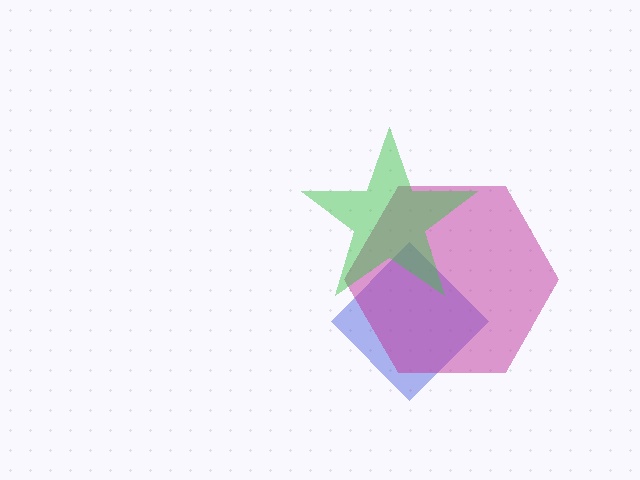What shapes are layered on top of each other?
The layered shapes are: a blue diamond, a magenta hexagon, a green star.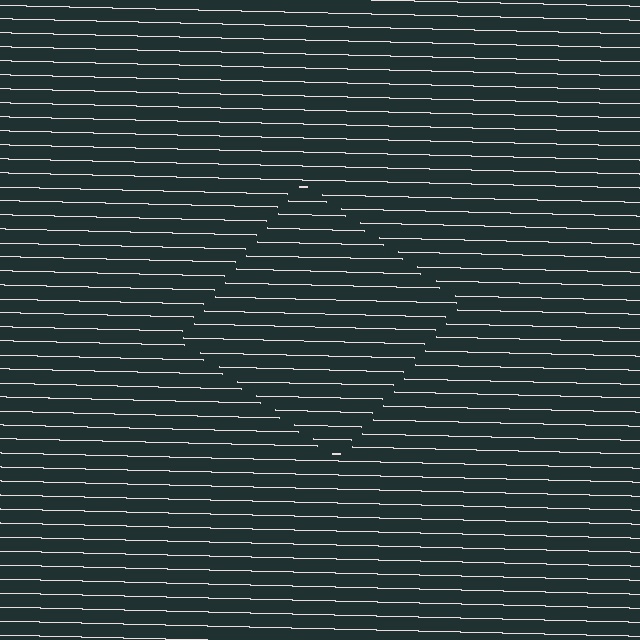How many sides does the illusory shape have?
4 sides — the line-ends trace a square.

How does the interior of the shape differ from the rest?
The interior of the shape contains the same grating, shifted by half a period — the contour is defined by the phase discontinuity where line-ends from the inner and outer gratings abut.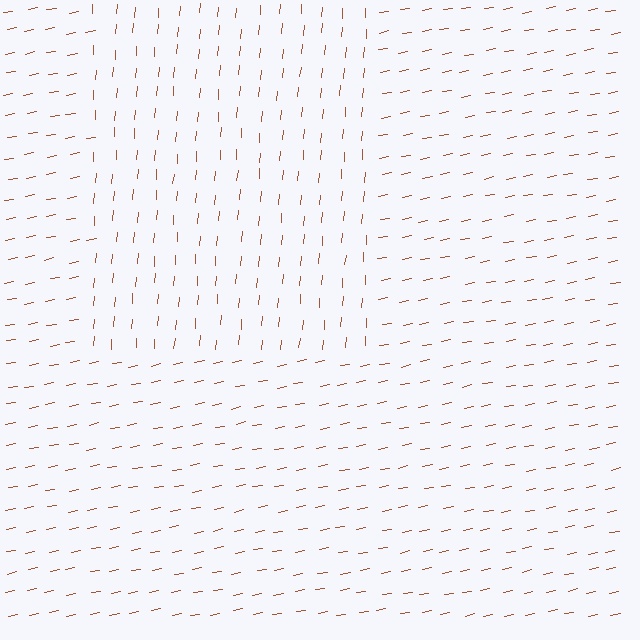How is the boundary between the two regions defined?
The boundary is defined purely by a change in line orientation (approximately 74 degrees difference). All lines are the same color and thickness.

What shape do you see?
I see a rectangle.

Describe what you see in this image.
The image is filled with small brown line segments. A rectangle region in the image has lines oriented differently from the surrounding lines, creating a visible texture boundary.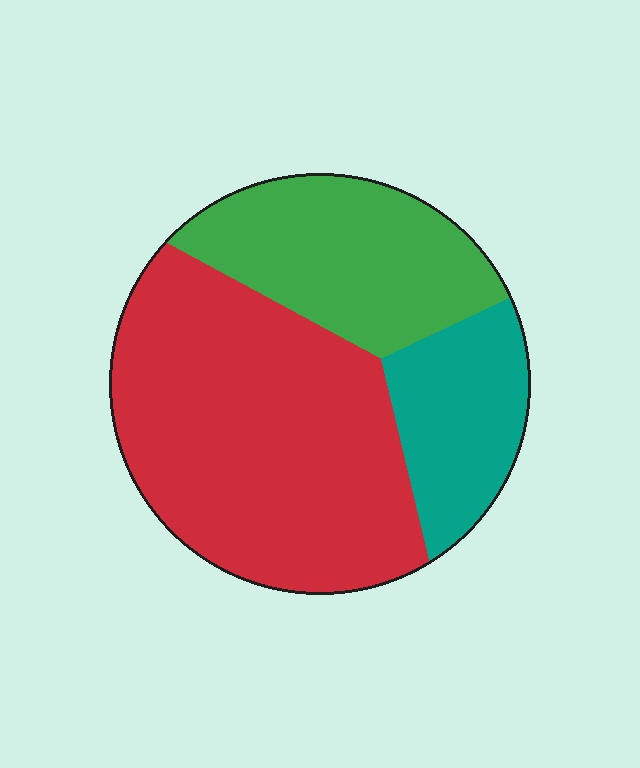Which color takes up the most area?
Red, at roughly 55%.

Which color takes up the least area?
Teal, at roughly 20%.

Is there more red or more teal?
Red.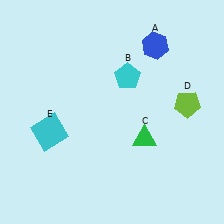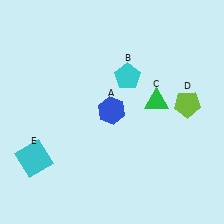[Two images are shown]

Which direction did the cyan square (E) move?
The cyan square (E) moved down.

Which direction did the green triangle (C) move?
The green triangle (C) moved up.